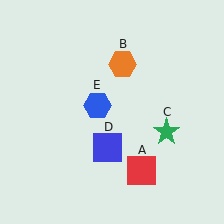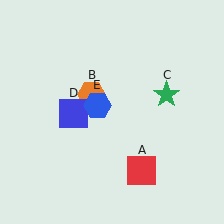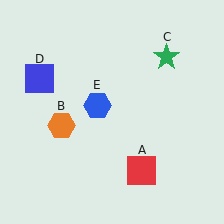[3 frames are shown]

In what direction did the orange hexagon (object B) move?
The orange hexagon (object B) moved down and to the left.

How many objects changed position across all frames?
3 objects changed position: orange hexagon (object B), green star (object C), blue square (object D).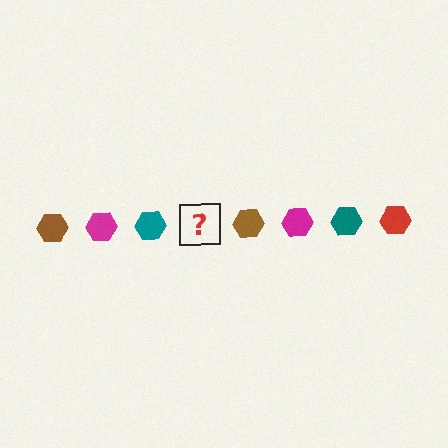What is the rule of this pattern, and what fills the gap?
The rule is that the pattern cycles through brown, magenta, teal, red hexagons. The gap should be filled with a red hexagon.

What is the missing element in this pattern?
The missing element is a red hexagon.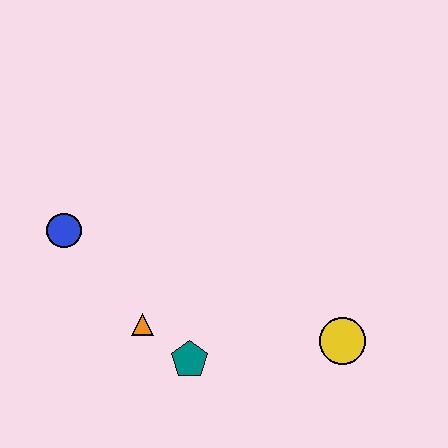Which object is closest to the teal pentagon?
The orange triangle is closest to the teal pentagon.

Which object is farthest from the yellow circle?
The blue circle is farthest from the yellow circle.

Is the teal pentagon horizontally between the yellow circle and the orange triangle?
Yes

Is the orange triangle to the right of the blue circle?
Yes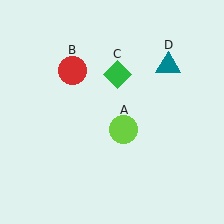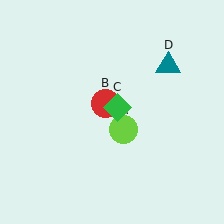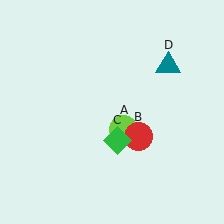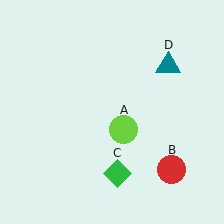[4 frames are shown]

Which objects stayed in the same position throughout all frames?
Lime circle (object A) and teal triangle (object D) remained stationary.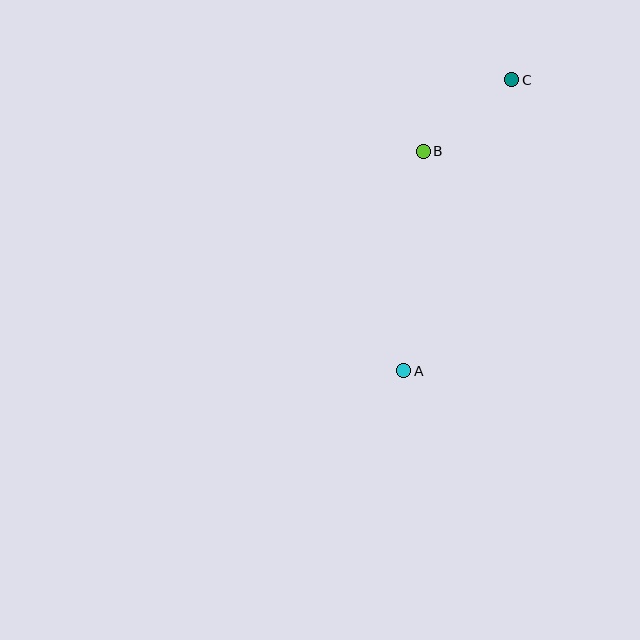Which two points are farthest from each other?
Points A and C are farthest from each other.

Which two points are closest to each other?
Points B and C are closest to each other.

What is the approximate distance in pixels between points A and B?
The distance between A and B is approximately 220 pixels.